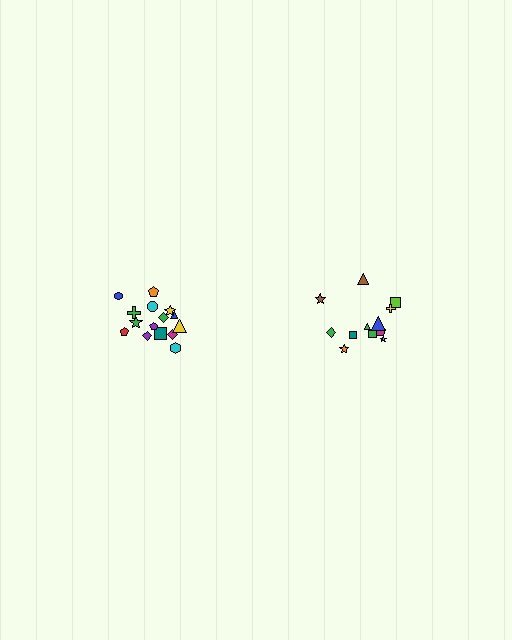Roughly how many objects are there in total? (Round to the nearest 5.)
Roughly 25 objects in total.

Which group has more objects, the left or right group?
The left group.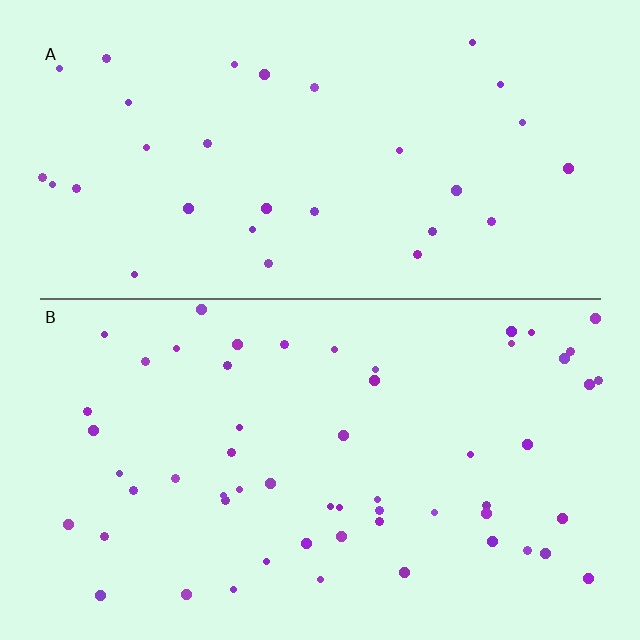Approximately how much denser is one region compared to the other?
Approximately 1.8× — region B over region A.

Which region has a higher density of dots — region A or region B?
B (the bottom).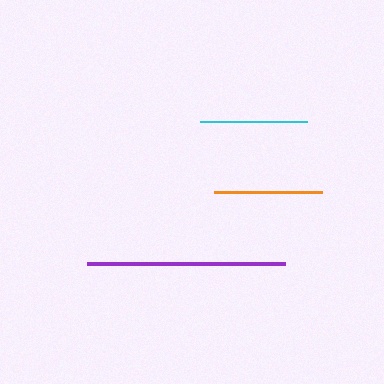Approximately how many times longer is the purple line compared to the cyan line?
The purple line is approximately 1.9 times the length of the cyan line.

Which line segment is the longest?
The purple line is the longest at approximately 198 pixels.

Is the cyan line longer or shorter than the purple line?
The purple line is longer than the cyan line.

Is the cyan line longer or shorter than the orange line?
The orange line is longer than the cyan line.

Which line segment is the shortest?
The cyan line is the shortest at approximately 107 pixels.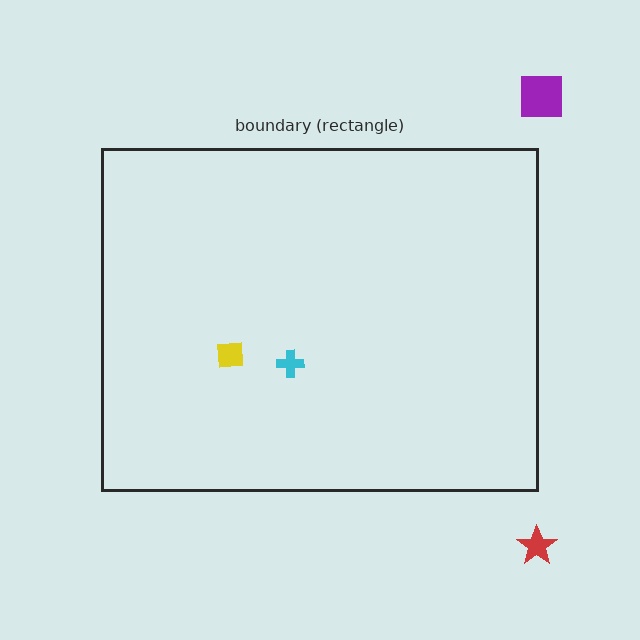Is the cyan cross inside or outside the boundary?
Inside.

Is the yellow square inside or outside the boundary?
Inside.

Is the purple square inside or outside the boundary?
Outside.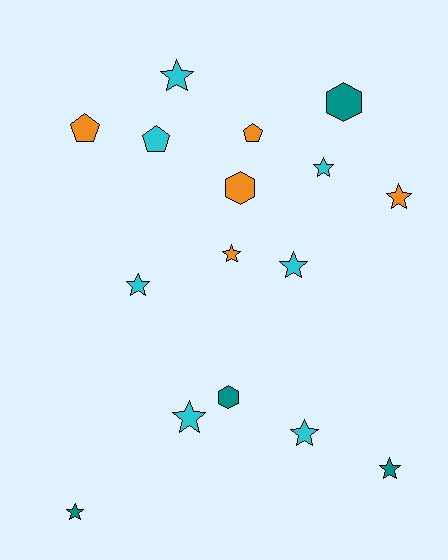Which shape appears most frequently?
Star, with 10 objects.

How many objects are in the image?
There are 16 objects.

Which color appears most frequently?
Cyan, with 7 objects.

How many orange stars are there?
There are 2 orange stars.